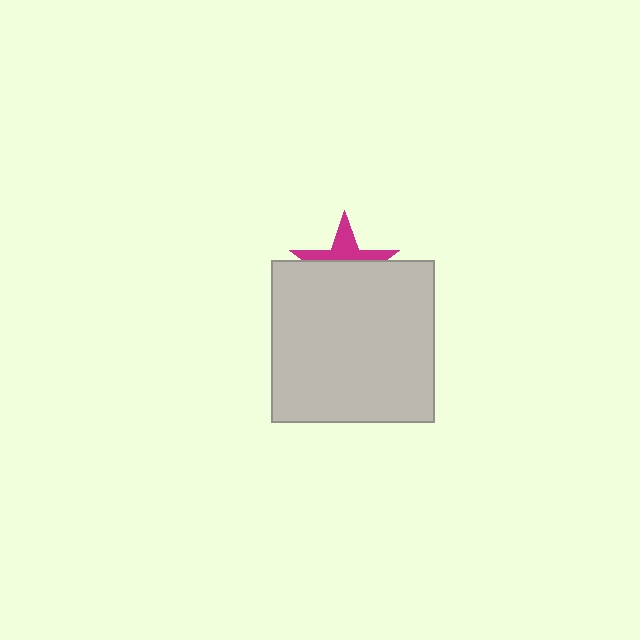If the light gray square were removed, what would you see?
You would see the complete magenta star.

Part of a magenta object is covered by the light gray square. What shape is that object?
It is a star.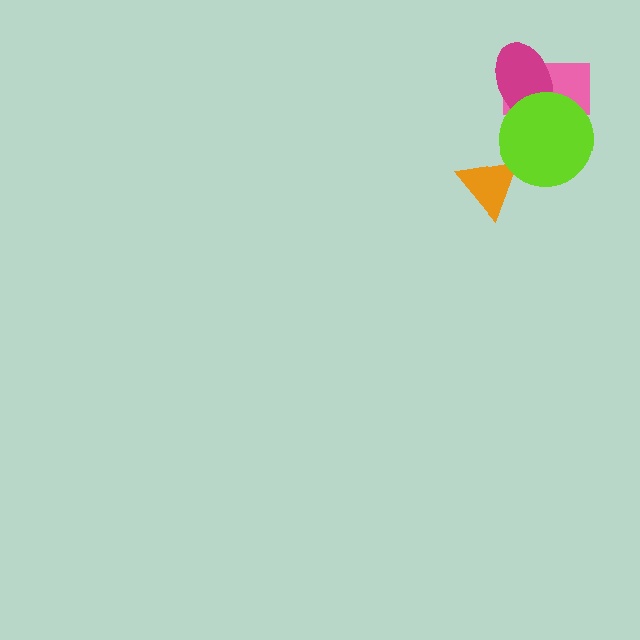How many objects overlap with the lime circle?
3 objects overlap with the lime circle.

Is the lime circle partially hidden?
No, no other shape covers it.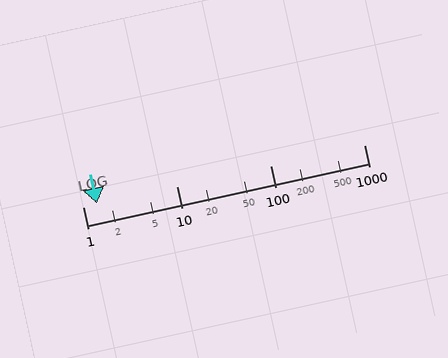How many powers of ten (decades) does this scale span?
The scale spans 3 decades, from 1 to 1000.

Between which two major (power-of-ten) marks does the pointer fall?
The pointer is between 1 and 10.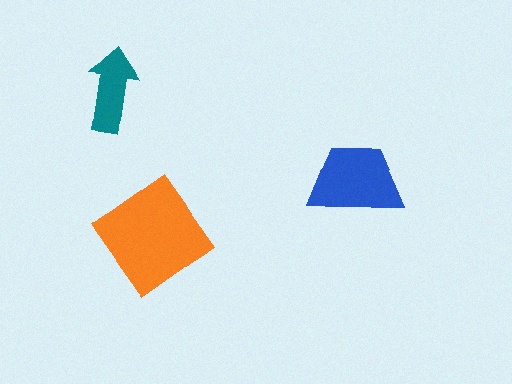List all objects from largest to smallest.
The orange diamond, the blue trapezoid, the teal arrow.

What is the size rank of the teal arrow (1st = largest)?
3rd.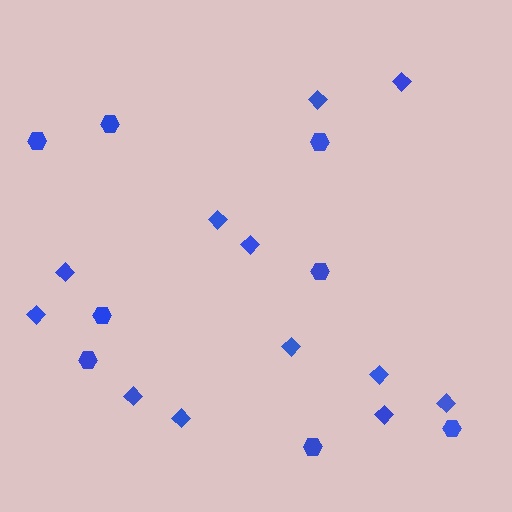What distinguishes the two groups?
There are 2 groups: one group of diamonds (12) and one group of hexagons (8).